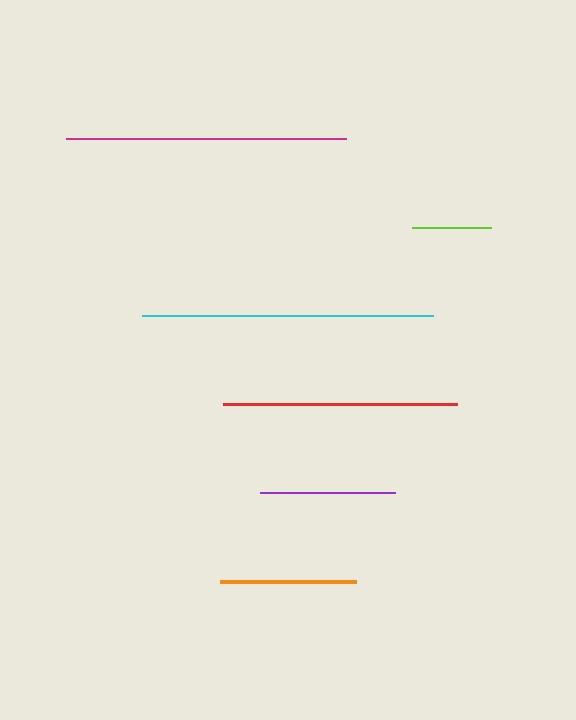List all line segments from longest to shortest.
From longest to shortest: cyan, magenta, red, orange, purple, lime.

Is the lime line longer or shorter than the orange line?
The orange line is longer than the lime line.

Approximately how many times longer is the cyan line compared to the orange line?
The cyan line is approximately 2.1 times the length of the orange line.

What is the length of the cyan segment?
The cyan segment is approximately 291 pixels long.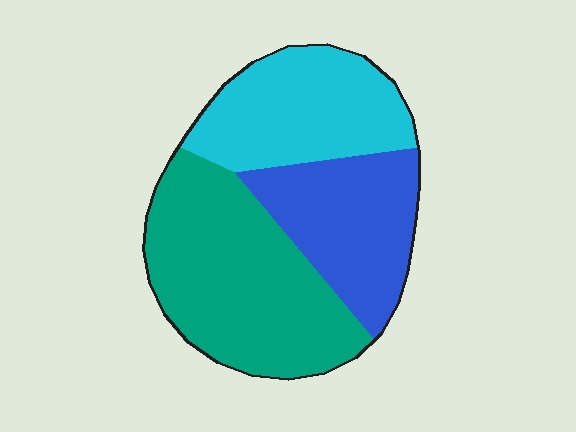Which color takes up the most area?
Teal, at roughly 45%.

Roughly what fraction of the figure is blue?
Blue covers roughly 25% of the figure.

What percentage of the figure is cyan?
Cyan covers around 30% of the figure.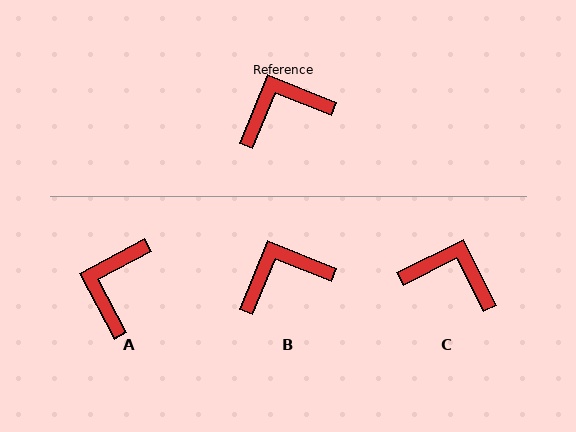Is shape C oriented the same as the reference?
No, it is off by about 41 degrees.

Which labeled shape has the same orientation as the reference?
B.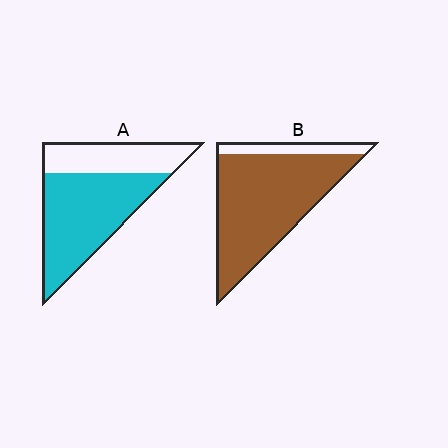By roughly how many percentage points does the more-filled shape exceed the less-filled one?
By roughly 20 percentage points (B over A).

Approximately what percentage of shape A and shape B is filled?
A is approximately 65% and B is approximately 85%.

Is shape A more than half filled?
Yes.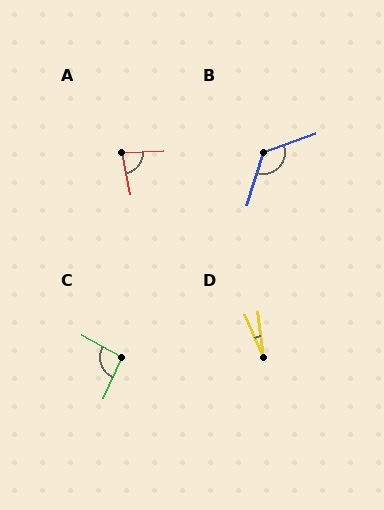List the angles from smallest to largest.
D (16°), A (81°), C (95°), B (128°).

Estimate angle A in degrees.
Approximately 81 degrees.